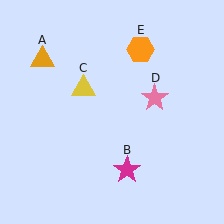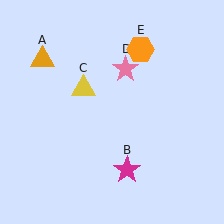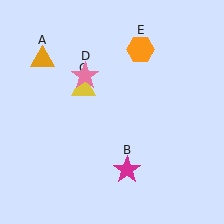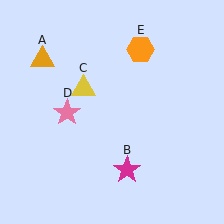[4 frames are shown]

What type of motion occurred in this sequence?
The pink star (object D) rotated counterclockwise around the center of the scene.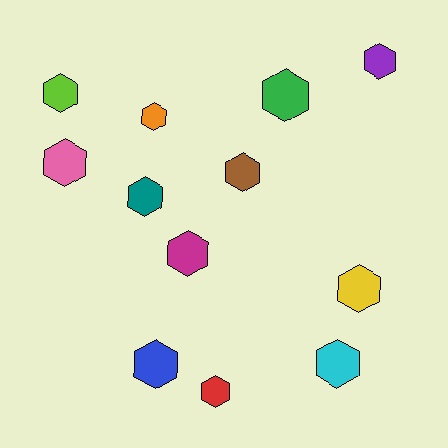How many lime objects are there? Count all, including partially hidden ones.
There is 1 lime object.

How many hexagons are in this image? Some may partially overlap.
There are 12 hexagons.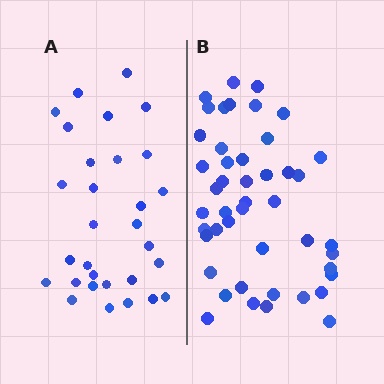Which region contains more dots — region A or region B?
Region B (the right region) has more dots.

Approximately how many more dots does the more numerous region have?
Region B has approximately 15 more dots than region A.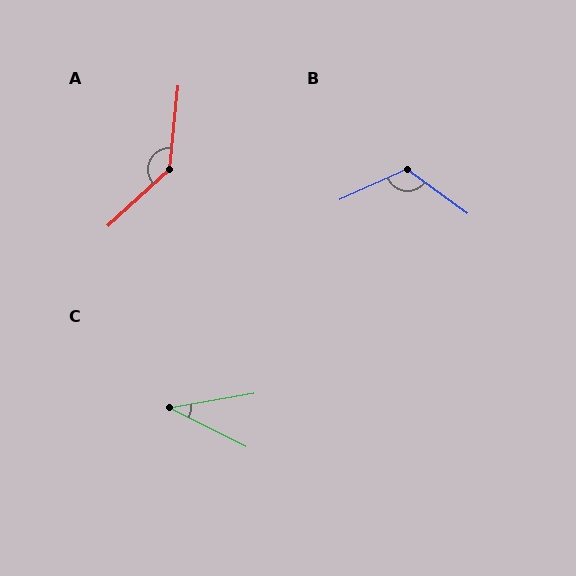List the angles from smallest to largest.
C (37°), B (120°), A (138°).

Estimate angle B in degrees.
Approximately 120 degrees.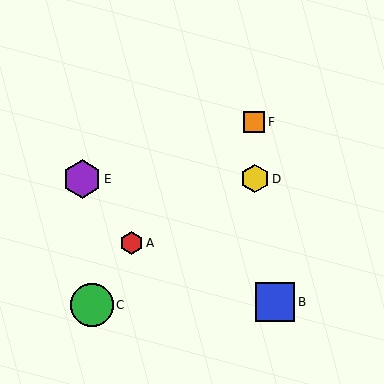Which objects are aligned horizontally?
Objects D, E are aligned horizontally.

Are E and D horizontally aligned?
Yes, both are at y≈179.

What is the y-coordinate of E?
Object E is at y≈179.